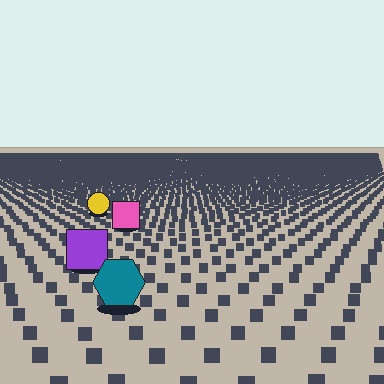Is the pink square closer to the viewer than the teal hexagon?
No. The teal hexagon is closer — you can tell from the texture gradient: the ground texture is coarser near it.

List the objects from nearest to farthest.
From nearest to farthest: the teal hexagon, the purple square, the pink square, the yellow circle.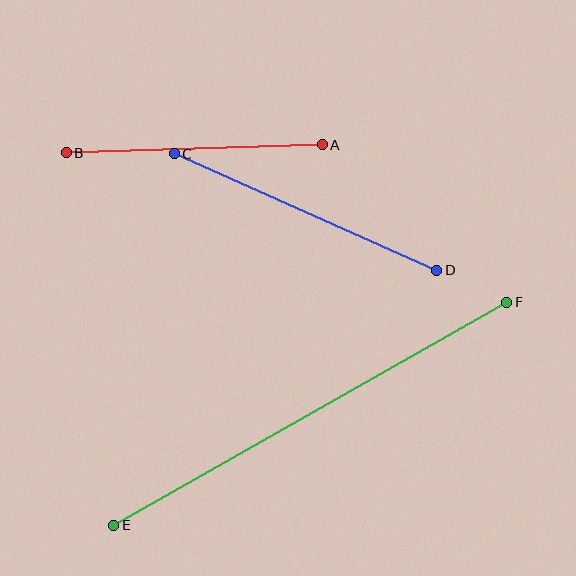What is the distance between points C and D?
The distance is approximately 287 pixels.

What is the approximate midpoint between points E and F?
The midpoint is at approximately (310, 414) pixels.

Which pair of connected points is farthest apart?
Points E and F are farthest apart.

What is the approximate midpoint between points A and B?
The midpoint is at approximately (194, 149) pixels.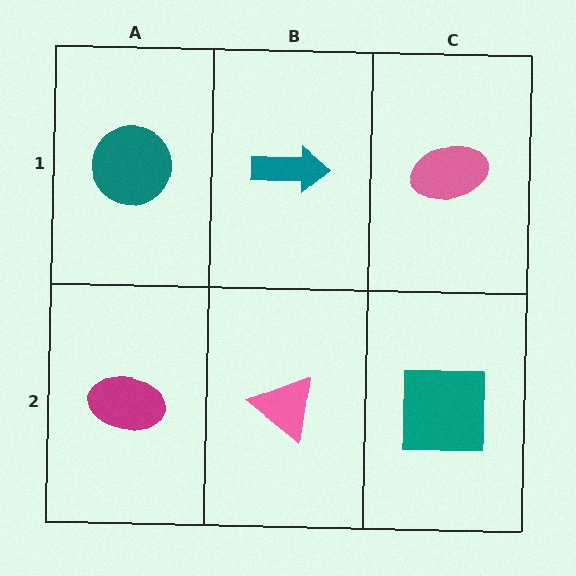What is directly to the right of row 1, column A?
A teal arrow.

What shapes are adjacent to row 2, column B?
A teal arrow (row 1, column B), a magenta ellipse (row 2, column A), a teal square (row 2, column C).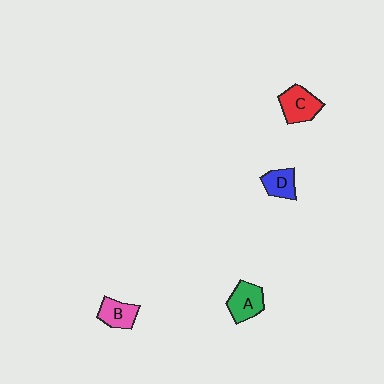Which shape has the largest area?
Shape C (red).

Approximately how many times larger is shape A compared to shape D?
Approximately 1.4 times.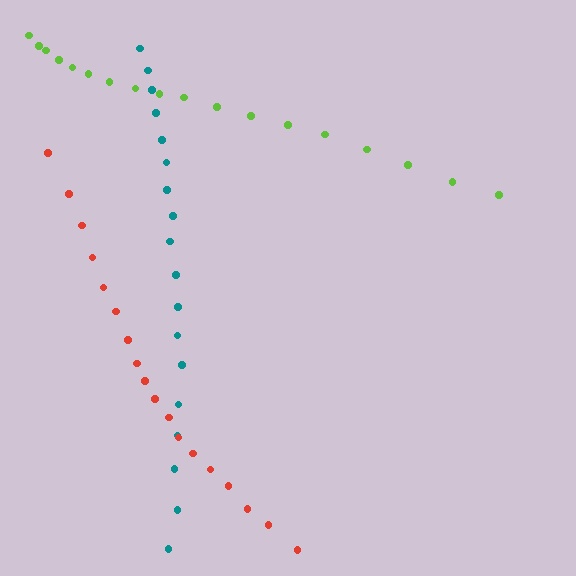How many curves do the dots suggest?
There are 3 distinct paths.